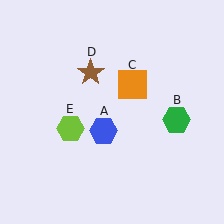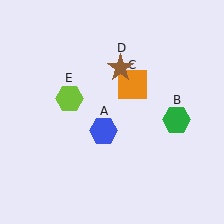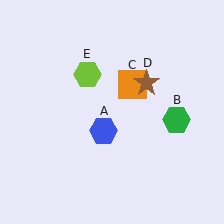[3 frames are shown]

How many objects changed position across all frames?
2 objects changed position: brown star (object D), lime hexagon (object E).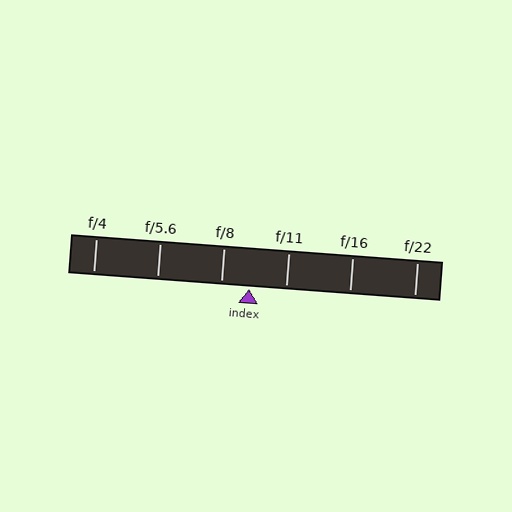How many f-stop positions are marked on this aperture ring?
There are 6 f-stop positions marked.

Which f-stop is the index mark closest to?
The index mark is closest to f/8.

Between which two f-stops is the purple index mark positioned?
The index mark is between f/8 and f/11.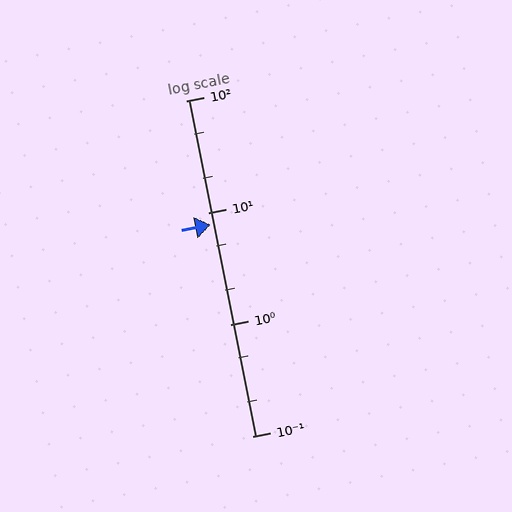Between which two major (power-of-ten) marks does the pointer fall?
The pointer is between 1 and 10.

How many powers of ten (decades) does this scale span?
The scale spans 3 decades, from 0.1 to 100.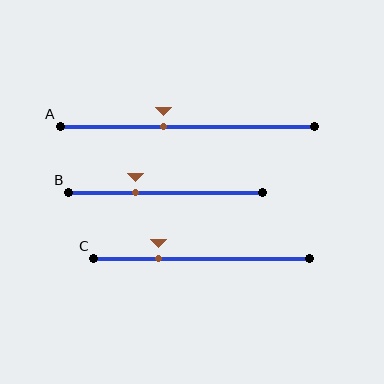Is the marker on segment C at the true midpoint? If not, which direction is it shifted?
No, the marker on segment C is shifted to the left by about 20% of the segment length.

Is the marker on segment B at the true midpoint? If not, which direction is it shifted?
No, the marker on segment B is shifted to the left by about 15% of the segment length.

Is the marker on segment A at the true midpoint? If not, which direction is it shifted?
No, the marker on segment A is shifted to the left by about 9% of the segment length.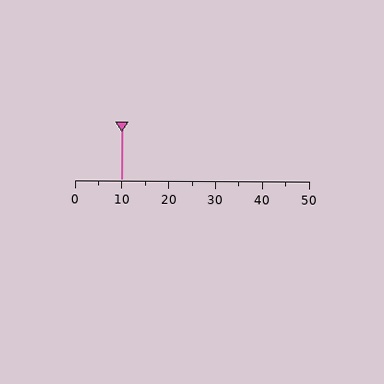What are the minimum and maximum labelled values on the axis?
The axis runs from 0 to 50.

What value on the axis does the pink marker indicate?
The marker indicates approximately 10.